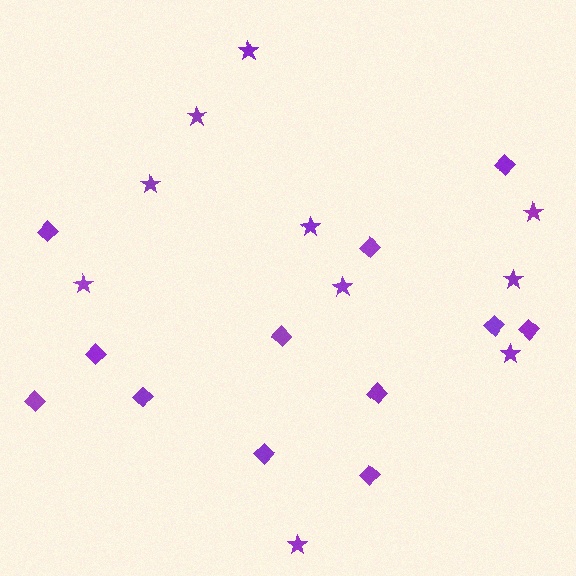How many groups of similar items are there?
There are 2 groups: one group of stars (10) and one group of diamonds (12).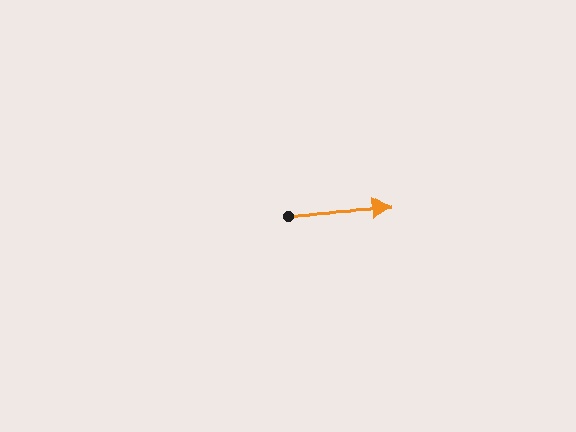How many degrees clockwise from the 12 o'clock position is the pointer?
Approximately 87 degrees.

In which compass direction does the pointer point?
East.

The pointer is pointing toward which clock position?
Roughly 3 o'clock.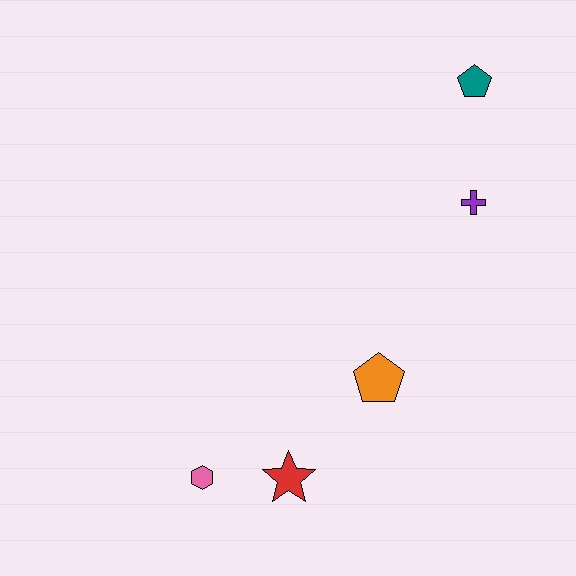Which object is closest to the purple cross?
The teal pentagon is closest to the purple cross.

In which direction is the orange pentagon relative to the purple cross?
The orange pentagon is below the purple cross.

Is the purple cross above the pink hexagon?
Yes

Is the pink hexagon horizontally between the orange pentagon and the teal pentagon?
No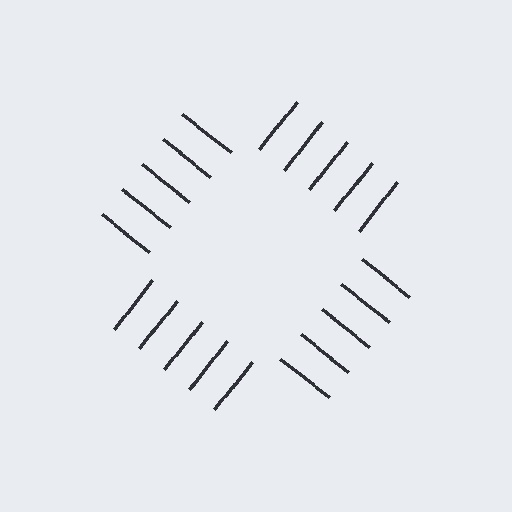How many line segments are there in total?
20 — 5 along each of the 4 edges.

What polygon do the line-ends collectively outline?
An illusory square — the line segments terminate on its edges but no continuous stroke is drawn.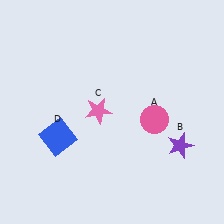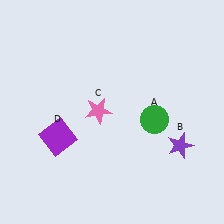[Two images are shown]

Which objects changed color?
A changed from pink to green. D changed from blue to purple.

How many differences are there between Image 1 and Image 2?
There are 2 differences between the two images.